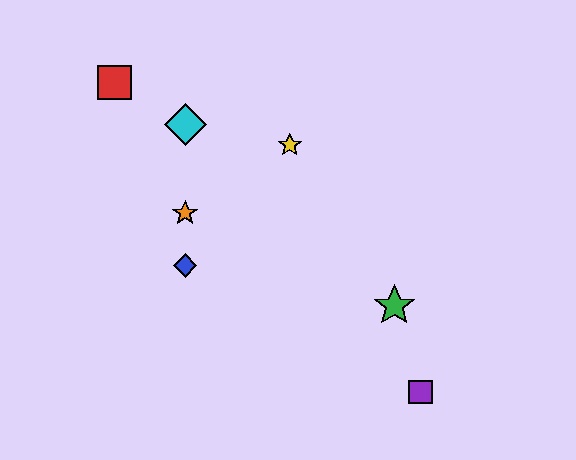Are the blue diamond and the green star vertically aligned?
No, the blue diamond is at x≈185 and the green star is at x≈394.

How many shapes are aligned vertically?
3 shapes (the blue diamond, the orange star, the cyan diamond) are aligned vertically.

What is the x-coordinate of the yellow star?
The yellow star is at x≈290.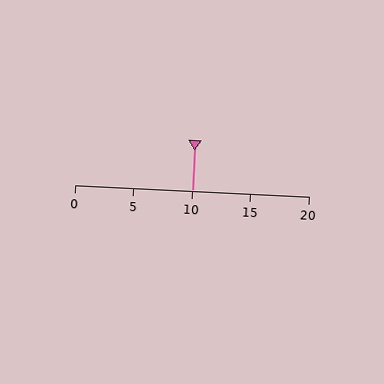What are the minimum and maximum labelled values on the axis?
The axis runs from 0 to 20.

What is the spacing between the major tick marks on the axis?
The major ticks are spaced 5 apart.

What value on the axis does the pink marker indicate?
The marker indicates approximately 10.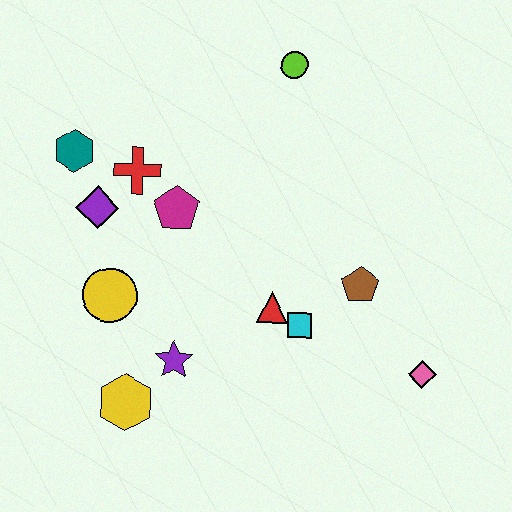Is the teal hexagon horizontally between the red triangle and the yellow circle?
No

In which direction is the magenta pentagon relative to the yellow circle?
The magenta pentagon is above the yellow circle.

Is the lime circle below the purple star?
No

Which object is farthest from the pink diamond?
The teal hexagon is farthest from the pink diamond.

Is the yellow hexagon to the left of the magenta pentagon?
Yes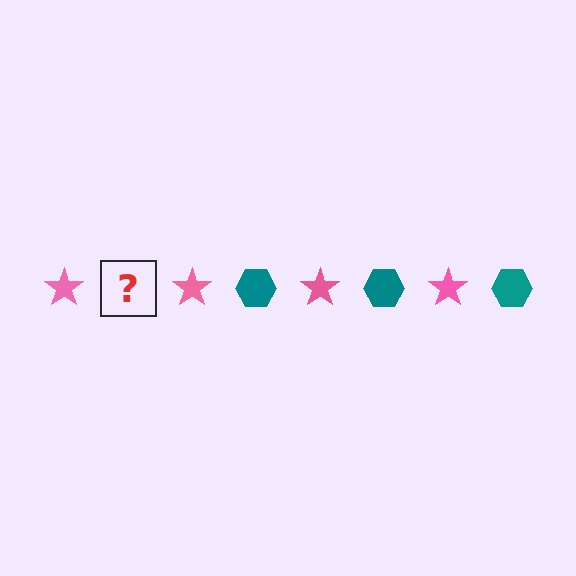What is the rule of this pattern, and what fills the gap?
The rule is that the pattern alternates between pink star and teal hexagon. The gap should be filled with a teal hexagon.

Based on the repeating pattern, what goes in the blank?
The blank should be a teal hexagon.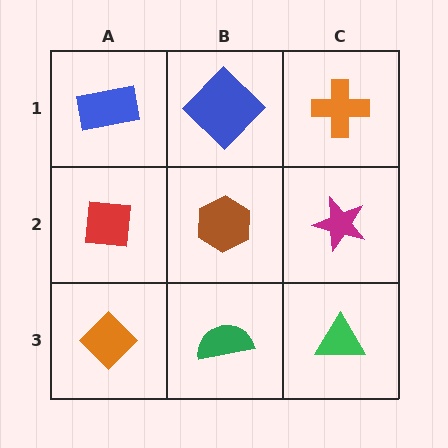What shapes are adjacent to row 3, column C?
A magenta star (row 2, column C), a green semicircle (row 3, column B).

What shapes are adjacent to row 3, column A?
A red square (row 2, column A), a green semicircle (row 3, column B).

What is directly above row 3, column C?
A magenta star.